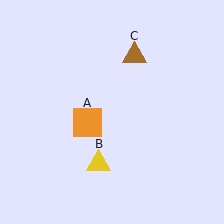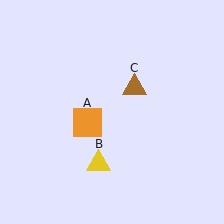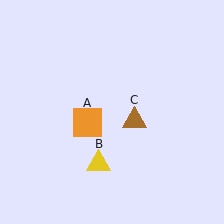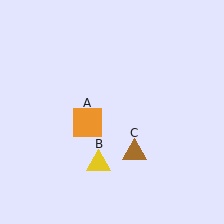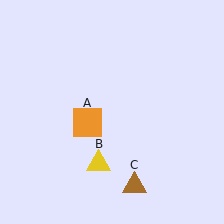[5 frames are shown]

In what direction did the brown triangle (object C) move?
The brown triangle (object C) moved down.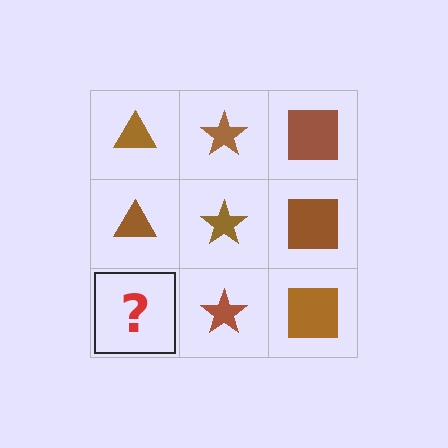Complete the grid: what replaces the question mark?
The question mark should be replaced with a brown triangle.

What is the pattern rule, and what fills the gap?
The rule is that each column has a consistent shape. The gap should be filled with a brown triangle.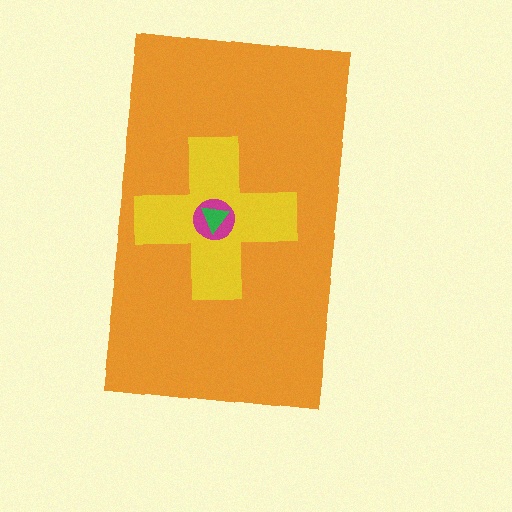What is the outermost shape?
The orange rectangle.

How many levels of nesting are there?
4.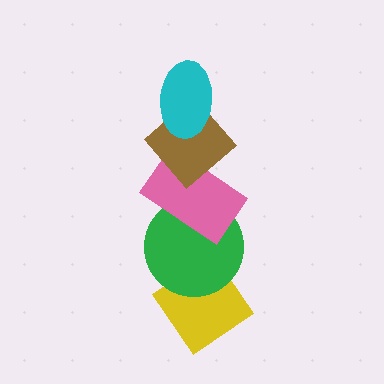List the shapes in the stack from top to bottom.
From top to bottom: the cyan ellipse, the brown diamond, the pink rectangle, the green circle, the yellow diamond.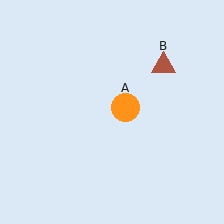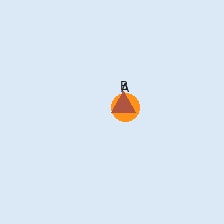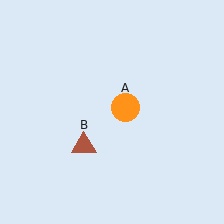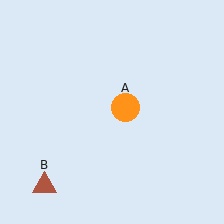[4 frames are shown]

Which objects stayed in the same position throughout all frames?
Orange circle (object A) remained stationary.